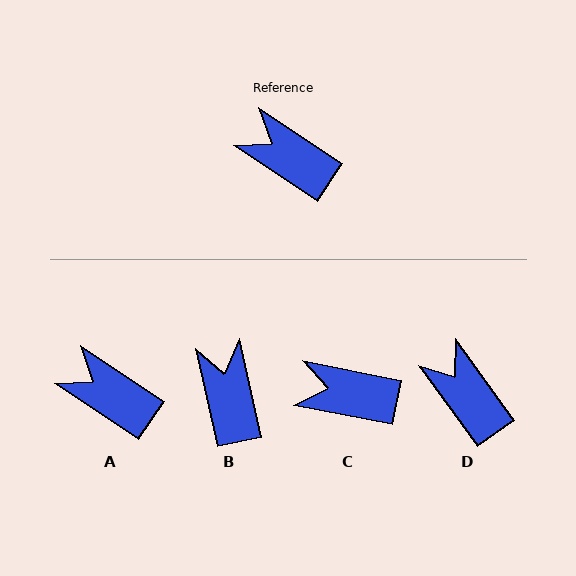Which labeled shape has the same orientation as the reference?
A.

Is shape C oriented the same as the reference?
No, it is off by about 23 degrees.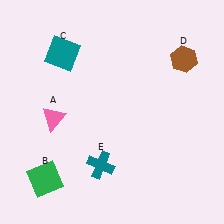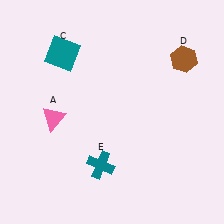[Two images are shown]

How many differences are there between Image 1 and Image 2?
There is 1 difference between the two images.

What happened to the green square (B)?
The green square (B) was removed in Image 2. It was in the bottom-left area of Image 1.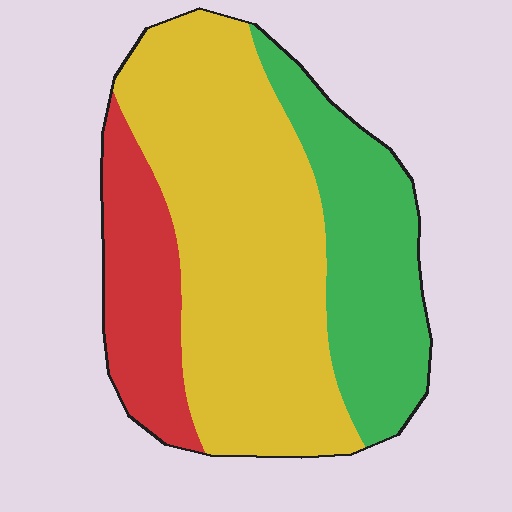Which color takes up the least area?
Red, at roughly 20%.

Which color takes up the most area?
Yellow, at roughly 55%.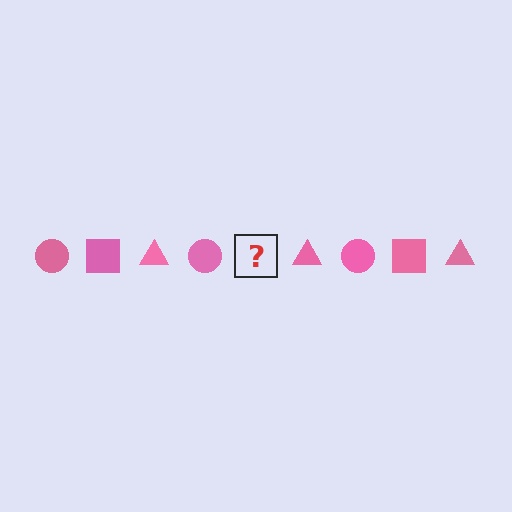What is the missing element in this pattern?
The missing element is a pink square.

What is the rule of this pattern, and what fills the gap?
The rule is that the pattern cycles through circle, square, triangle shapes in pink. The gap should be filled with a pink square.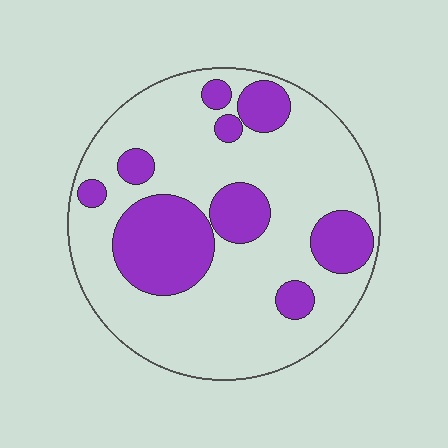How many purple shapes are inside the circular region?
9.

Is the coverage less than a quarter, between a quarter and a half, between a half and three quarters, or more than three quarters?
Between a quarter and a half.